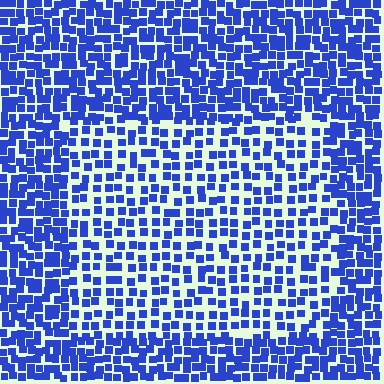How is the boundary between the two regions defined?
The boundary is defined by a change in element density (approximately 1.7x ratio). All elements are the same color, size, and shape.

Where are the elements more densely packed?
The elements are more densely packed outside the rectangle boundary.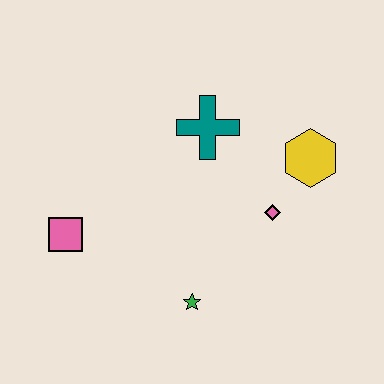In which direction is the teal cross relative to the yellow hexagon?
The teal cross is to the left of the yellow hexagon.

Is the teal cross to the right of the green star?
Yes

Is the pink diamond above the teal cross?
No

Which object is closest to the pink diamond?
The yellow hexagon is closest to the pink diamond.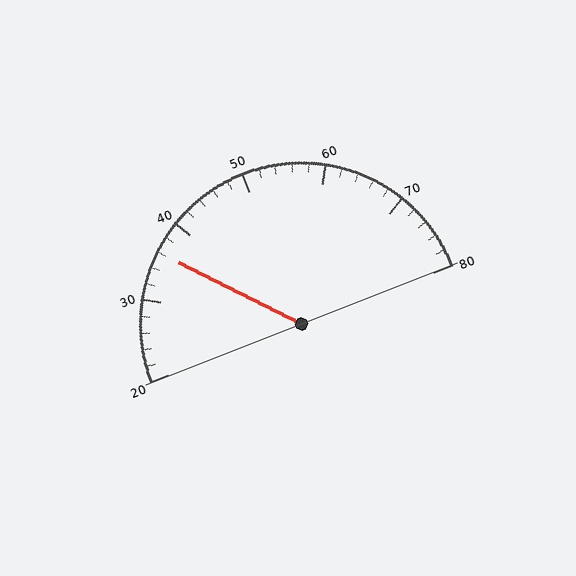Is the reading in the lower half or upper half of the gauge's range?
The reading is in the lower half of the range (20 to 80).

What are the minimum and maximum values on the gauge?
The gauge ranges from 20 to 80.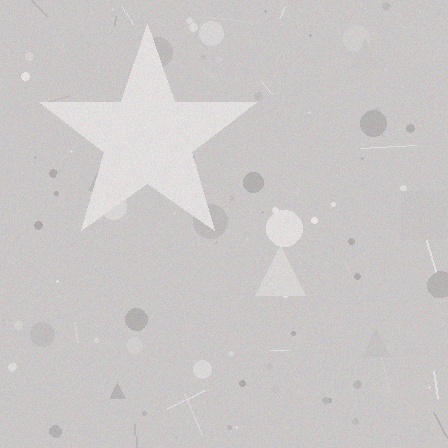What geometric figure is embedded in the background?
A star is embedded in the background.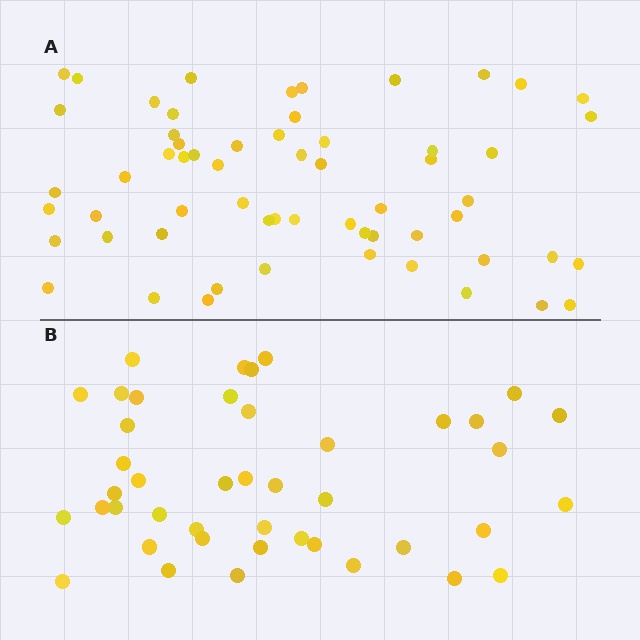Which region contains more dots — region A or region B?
Region A (the top region) has more dots.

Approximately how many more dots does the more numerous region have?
Region A has approximately 15 more dots than region B.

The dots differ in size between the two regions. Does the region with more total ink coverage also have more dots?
No. Region B has more total ink coverage because its dots are larger, but region A actually contains more individual dots. Total area can be misleading — the number of items is what matters here.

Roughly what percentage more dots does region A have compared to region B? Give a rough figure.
About 40% more.